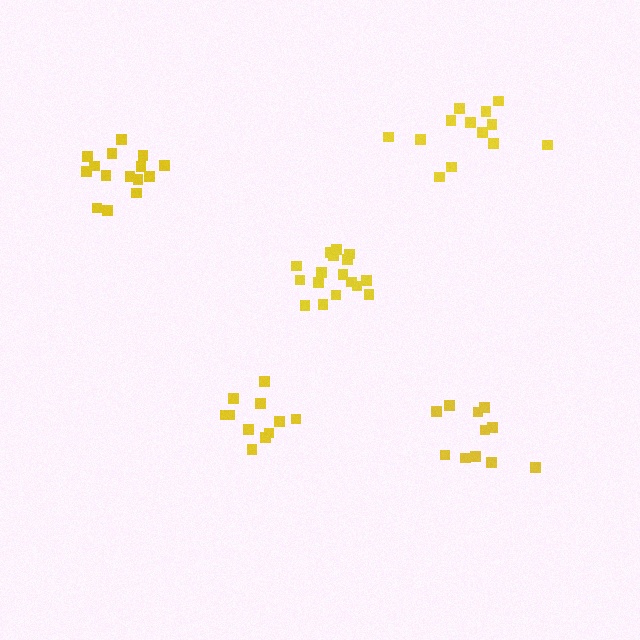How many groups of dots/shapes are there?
There are 5 groups.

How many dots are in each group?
Group 1: 11 dots, Group 2: 17 dots, Group 3: 11 dots, Group 4: 15 dots, Group 5: 13 dots (67 total).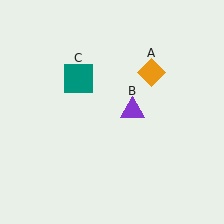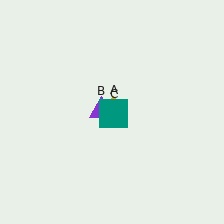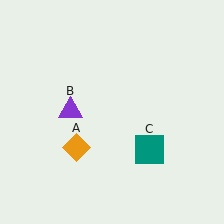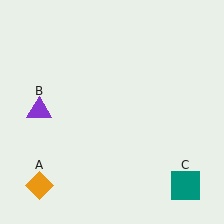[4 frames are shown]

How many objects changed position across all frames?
3 objects changed position: orange diamond (object A), purple triangle (object B), teal square (object C).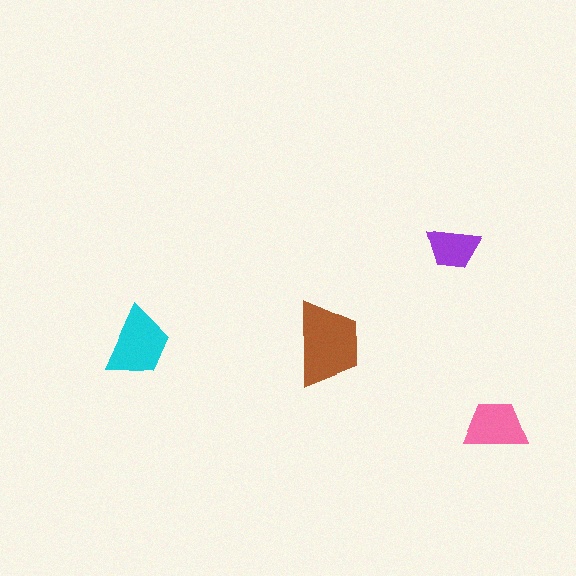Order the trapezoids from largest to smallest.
the brown one, the cyan one, the pink one, the purple one.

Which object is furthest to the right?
The pink trapezoid is rightmost.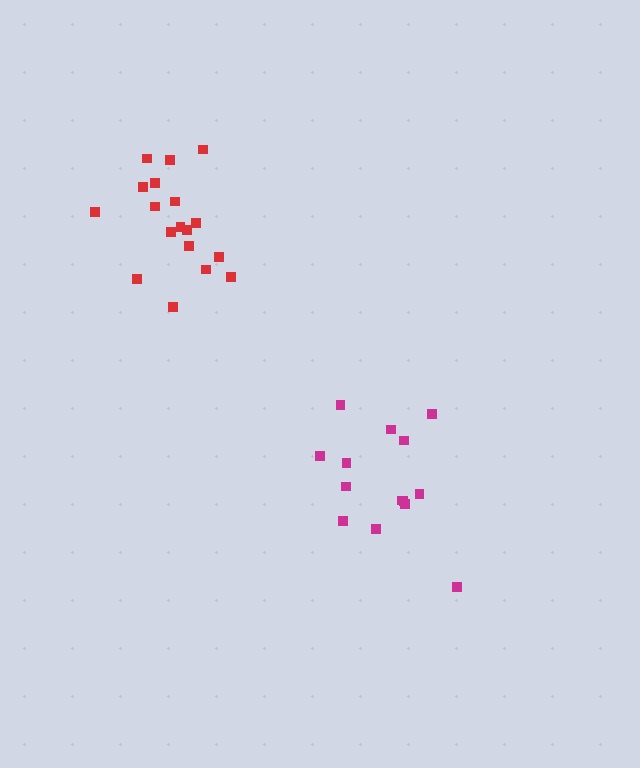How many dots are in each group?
Group 1: 14 dots, Group 2: 18 dots (32 total).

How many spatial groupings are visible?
There are 2 spatial groupings.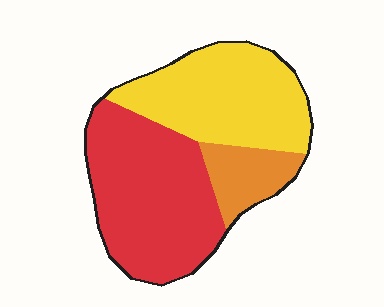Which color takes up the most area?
Red, at roughly 45%.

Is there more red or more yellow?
Red.